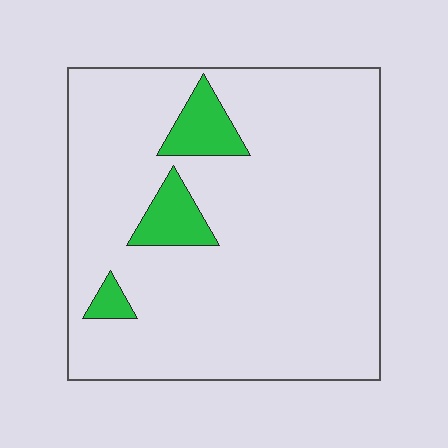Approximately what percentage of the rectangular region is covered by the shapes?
Approximately 10%.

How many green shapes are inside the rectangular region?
3.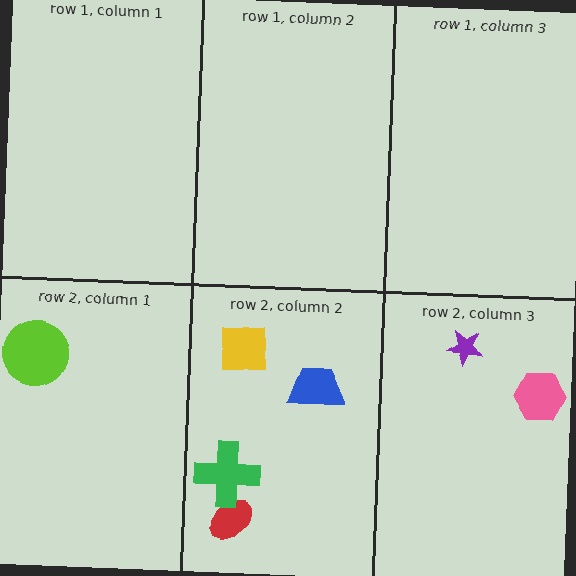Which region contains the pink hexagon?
The row 2, column 3 region.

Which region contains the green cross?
The row 2, column 2 region.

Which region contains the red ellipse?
The row 2, column 2 region.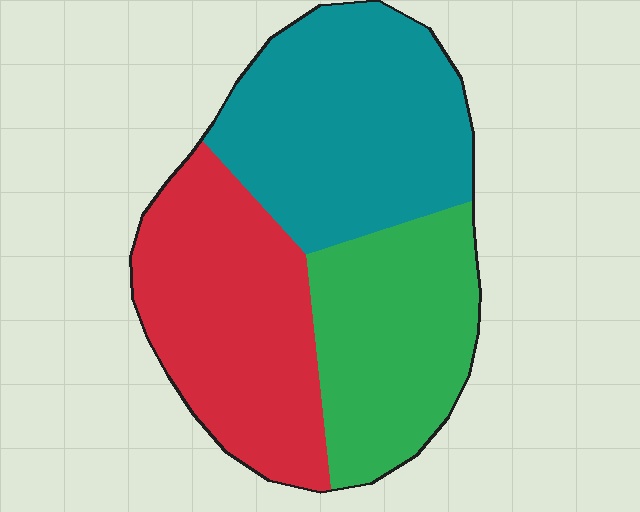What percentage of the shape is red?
Red covers around 35% of the shape.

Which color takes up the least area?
Green, at roughly 30%.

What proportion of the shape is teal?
Teal takes up between a third and a half of the shape.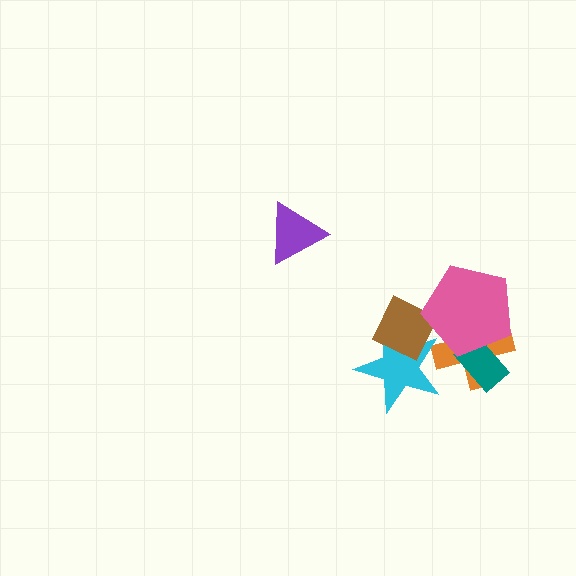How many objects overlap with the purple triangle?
0 objects overlap with the purple triangle.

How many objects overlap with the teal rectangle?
2 objects overlap with the teal rectangle.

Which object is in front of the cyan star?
The brown diamond is in front of the cyan star.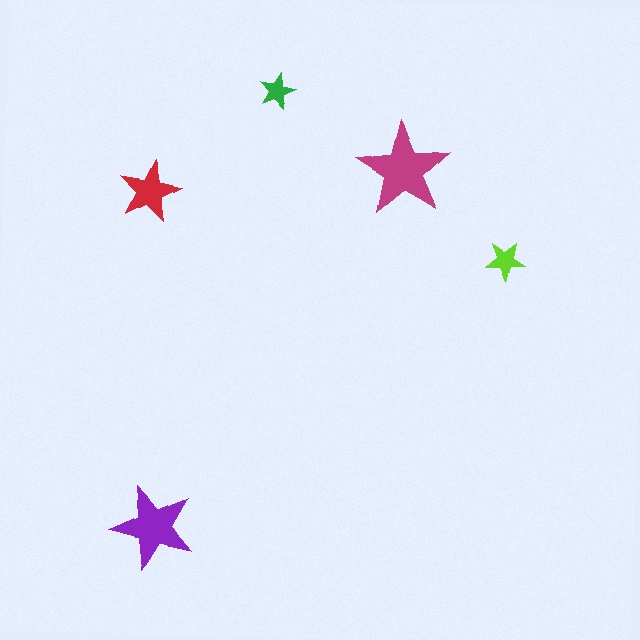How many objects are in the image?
There are 5 objects in the image.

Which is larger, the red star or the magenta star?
The magenta one.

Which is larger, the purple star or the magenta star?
The magenta one.